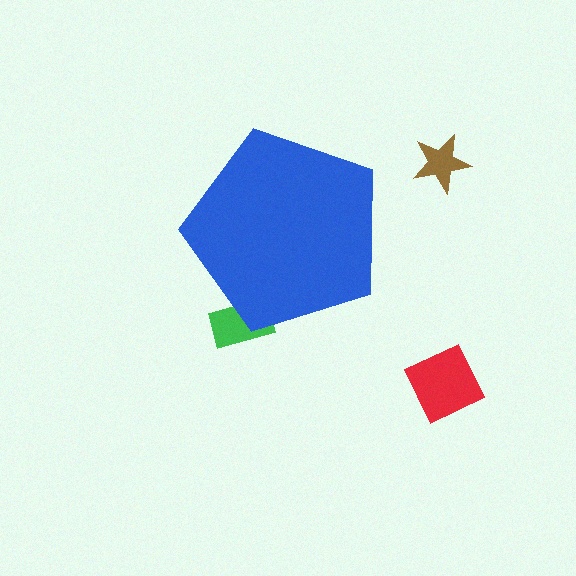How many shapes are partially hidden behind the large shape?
1 shape is partially hidden.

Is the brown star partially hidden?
No, the brown star is fully visible.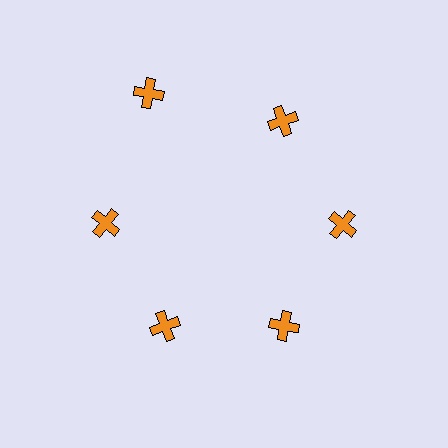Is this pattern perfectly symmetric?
No. The 6 orange crosses are arranged in a ring, but one element near the 11 o'clock position is pushed outward from the center, breaking the 6-fold rotational symmetry.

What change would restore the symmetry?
The symmetry would be restored by moving it inward, back onto the ring so that all 6 crosses sit at equal angles and equal distance from the center.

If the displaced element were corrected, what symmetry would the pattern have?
It would have 6-fold rotational symmetry — the pattern would map onto itself every 60 degrees.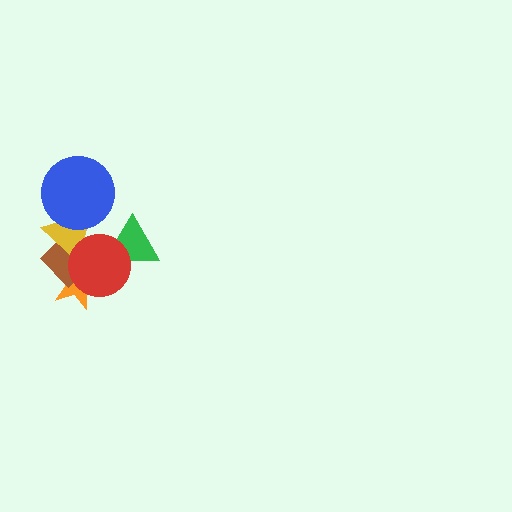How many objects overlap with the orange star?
3 objects overlap with the orange star.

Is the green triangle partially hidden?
Yes, it is partially covered by another shape.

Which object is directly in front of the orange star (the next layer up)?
The brown diamond is directly in front of the orange star.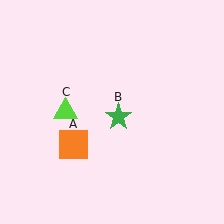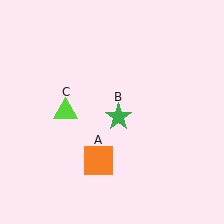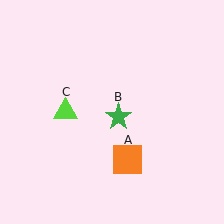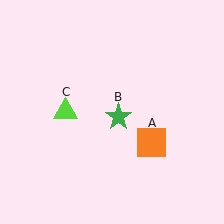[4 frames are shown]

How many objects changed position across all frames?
1 object changed position: orange square (object A).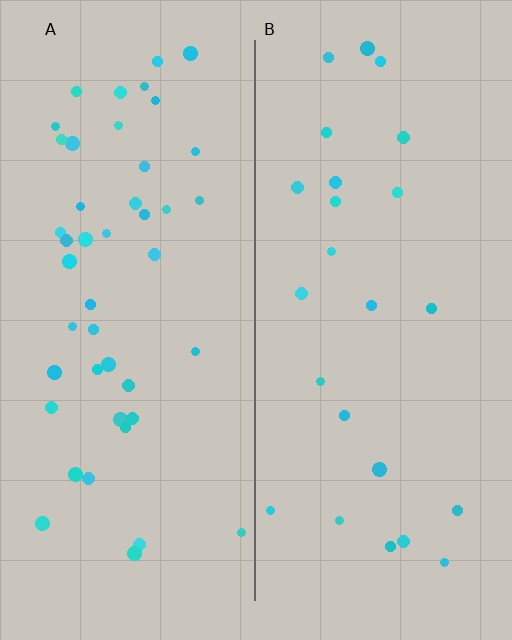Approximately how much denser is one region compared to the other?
Approximately 1.9× — region A over region B.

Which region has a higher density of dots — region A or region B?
A (the left).